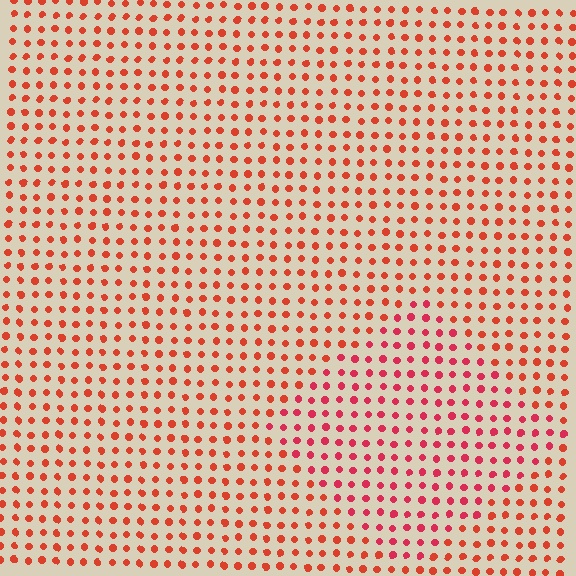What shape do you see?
I see a diamond.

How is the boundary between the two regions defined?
The boundary is defined purely by a slight shift in hue (about 22 degrees). Spacing, size, and orientation are identical on both sides.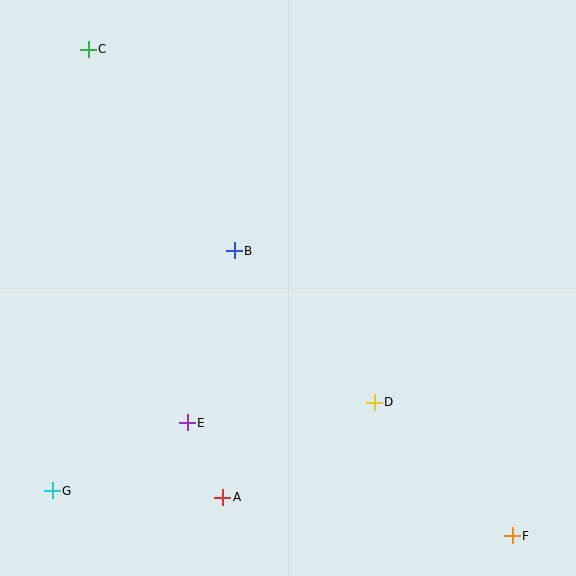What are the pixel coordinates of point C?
Point C is at (88, 49).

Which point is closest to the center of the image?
Point B at (234, 251) is closest to the center.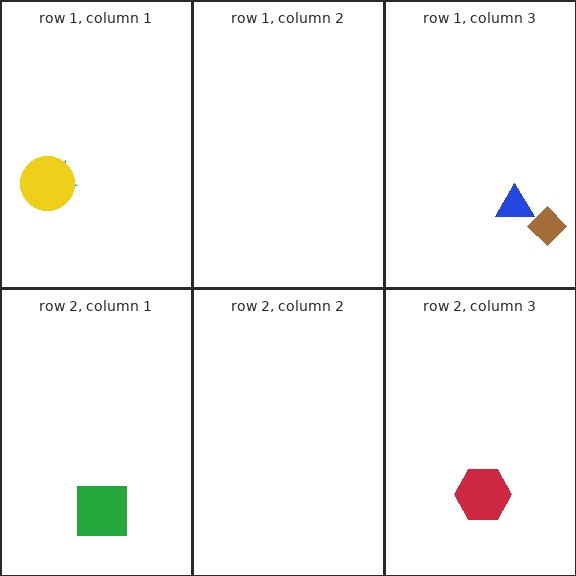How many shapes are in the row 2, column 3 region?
1.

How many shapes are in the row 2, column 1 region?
1.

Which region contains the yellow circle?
The row 1, column 1 region.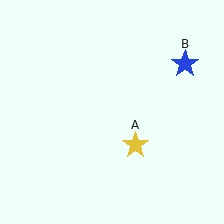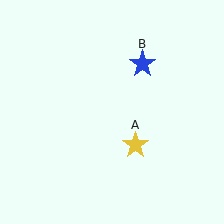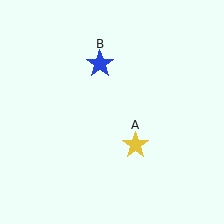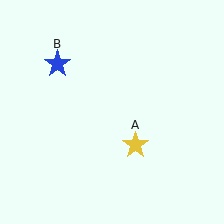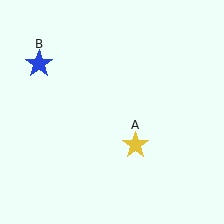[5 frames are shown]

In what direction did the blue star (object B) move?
The blue star (object B) moved left.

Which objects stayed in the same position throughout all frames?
Yellow star (object A) remained stationary.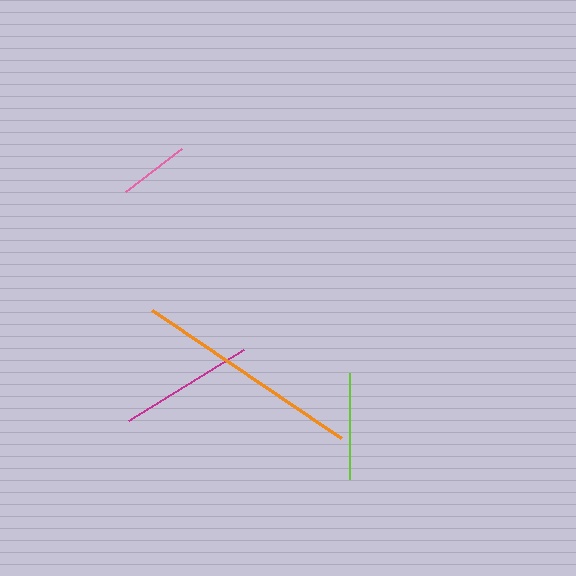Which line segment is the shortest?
The pink line is the shortest at approximately 70 pixels.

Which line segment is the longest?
The orange line is the longest at approximately 228 pixels.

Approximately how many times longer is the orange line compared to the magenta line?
The orange line is approximately 1.7 times the length of the magenta line.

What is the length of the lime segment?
The lime segment is approximately 106 pixels long.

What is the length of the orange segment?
The orange segment is approximately 228 pixels long.